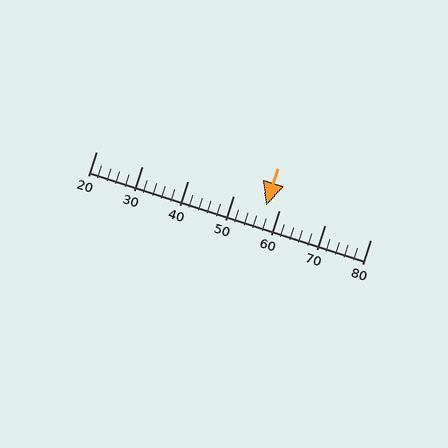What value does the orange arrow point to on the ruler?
The orange arrow points to approximately 57.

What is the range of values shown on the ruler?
The ruler shows values from 20 to 80.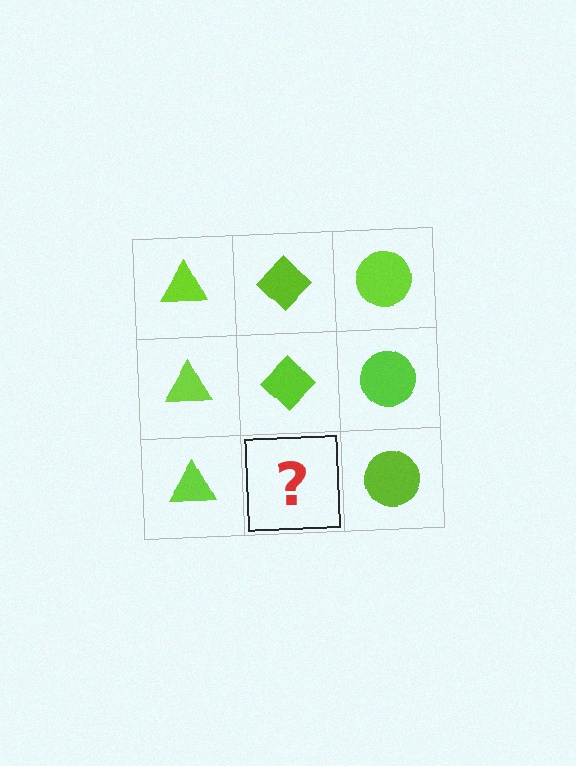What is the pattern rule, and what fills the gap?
The rule is that each column has a consistent shape. The gap should be filled with a lime diamond.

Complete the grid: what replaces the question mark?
The question mark should be replaced with a lime diamond.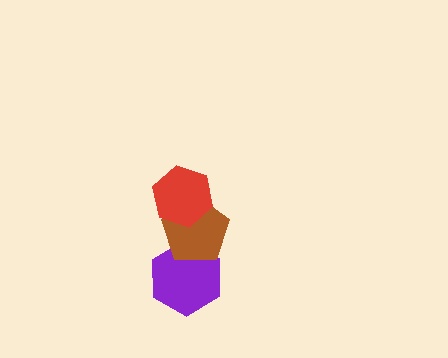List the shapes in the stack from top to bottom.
From top to bottom: the red hexagon, the brown pentagon, the purple hexagon.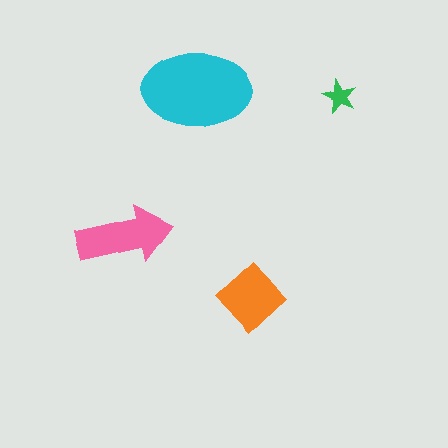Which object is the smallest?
The green star.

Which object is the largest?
The cyan ellipse.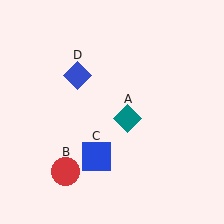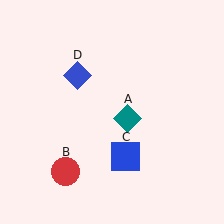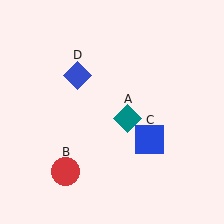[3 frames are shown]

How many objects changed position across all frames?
1 object changed position: blue square (object C).